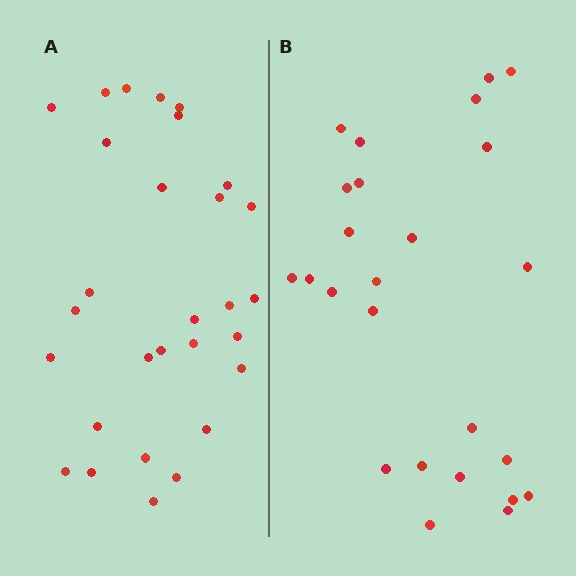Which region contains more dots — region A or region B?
Region A (the left region) has more dots.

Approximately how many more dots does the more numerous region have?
Region A has about 4 more dots than region B.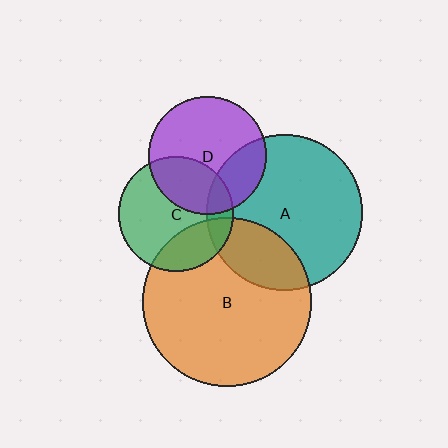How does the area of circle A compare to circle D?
Approximately 1.8 times.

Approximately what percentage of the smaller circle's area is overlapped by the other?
Approximately 15%.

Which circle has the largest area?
Circle B (orange).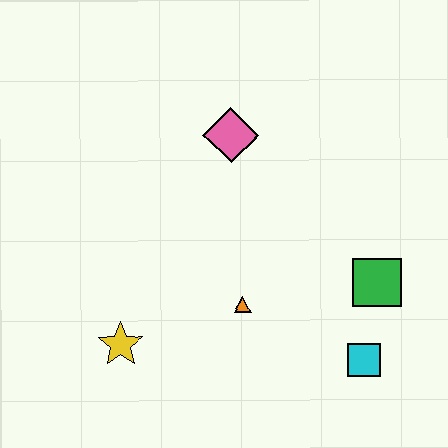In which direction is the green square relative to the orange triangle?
The green square is to the right of the orange triangle.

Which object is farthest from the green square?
The yellow star is farthest from the green square.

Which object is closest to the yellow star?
The orange triangle is closest to the yellow star.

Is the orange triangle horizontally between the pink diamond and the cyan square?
Yes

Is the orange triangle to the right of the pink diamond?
Yes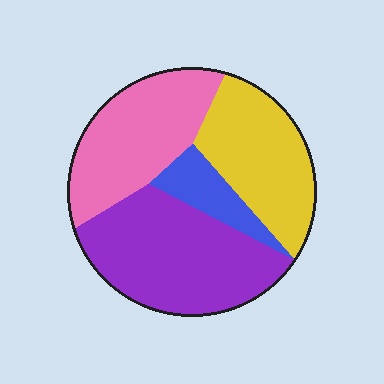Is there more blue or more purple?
Purple.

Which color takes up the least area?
Blue, at roughly 10%.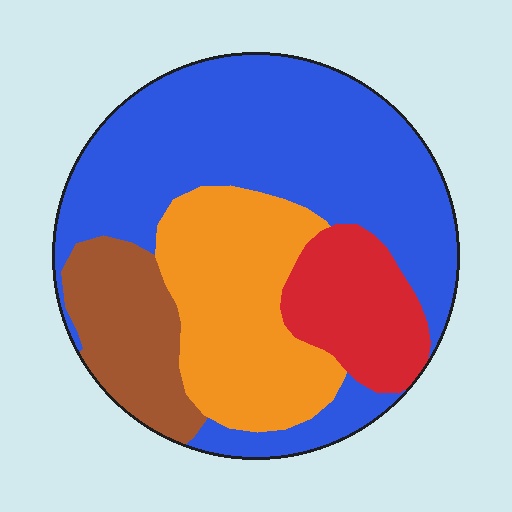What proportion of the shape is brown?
Brown covers roughly 15% of the shape.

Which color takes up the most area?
Blue, at roughly 50%.